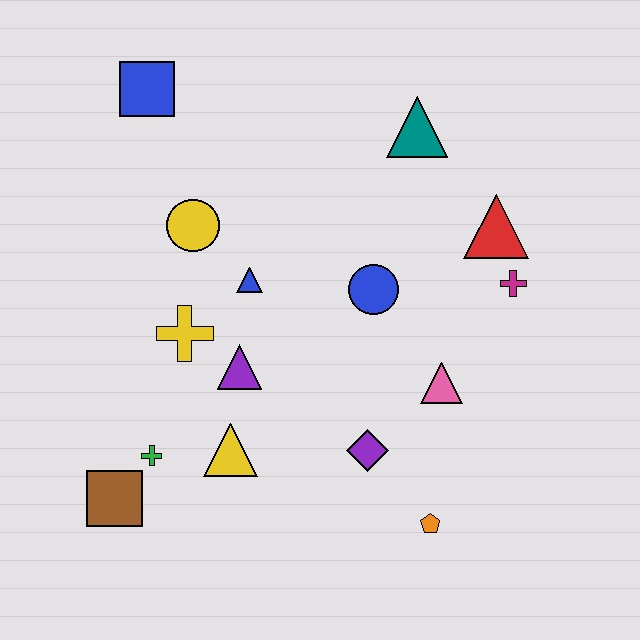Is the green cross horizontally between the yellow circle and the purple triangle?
No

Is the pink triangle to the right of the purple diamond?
Yes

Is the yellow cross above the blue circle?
No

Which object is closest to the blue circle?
The pink triangle is closest to the blue circle.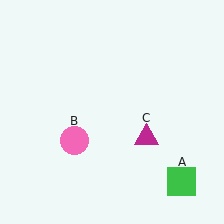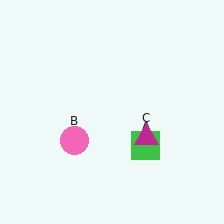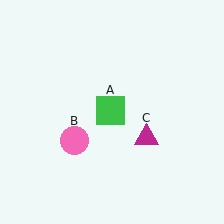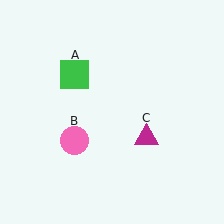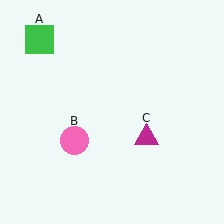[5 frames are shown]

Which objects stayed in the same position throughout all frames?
Pink circle (object B) and magenta triangle (object C) remained stationary.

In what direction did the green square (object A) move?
The green square (object A) moved up and to the left.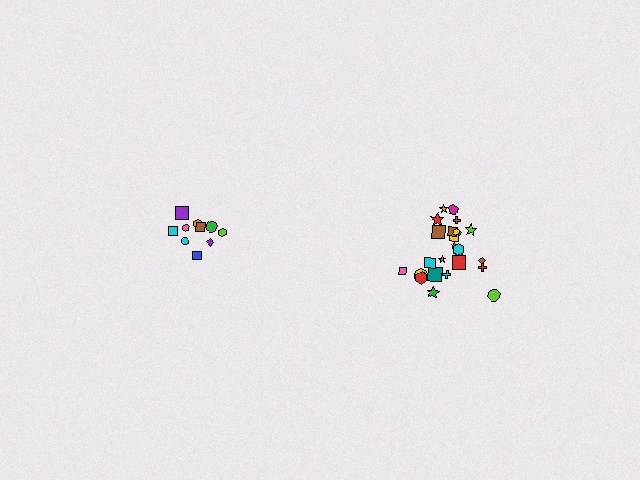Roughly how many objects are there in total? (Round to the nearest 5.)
Roughly 35 objects in total.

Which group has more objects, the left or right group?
The right group.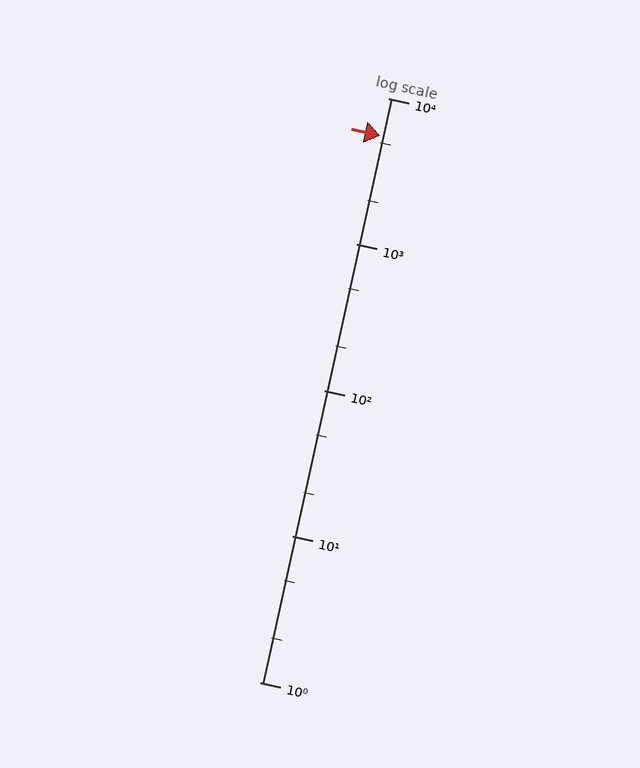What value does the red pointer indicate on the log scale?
The pointer indicates approximately 5500.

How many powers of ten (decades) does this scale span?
The scale spans 4 decades, from 1 to 10000.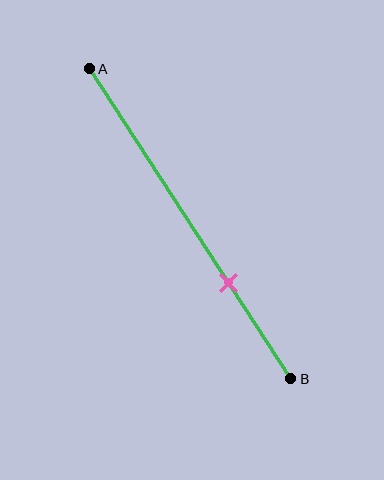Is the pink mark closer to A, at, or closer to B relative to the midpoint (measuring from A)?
The pink mark is closer to point B than the midpoint of segment AB.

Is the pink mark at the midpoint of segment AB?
No, the mark is at about 70% from A, not at the 50% midpoint.